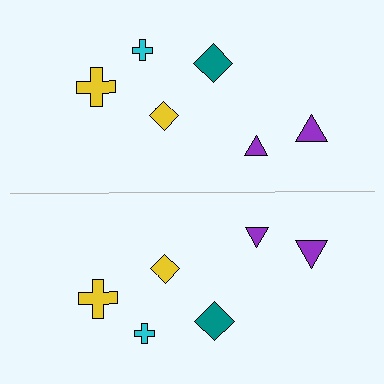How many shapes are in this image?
There are 12 shapes in this image.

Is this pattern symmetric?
Yes, this pattern has bilateral (reflection) symmetry.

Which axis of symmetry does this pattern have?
The pattern has a horizontal axis of symmetry running through the center of the image.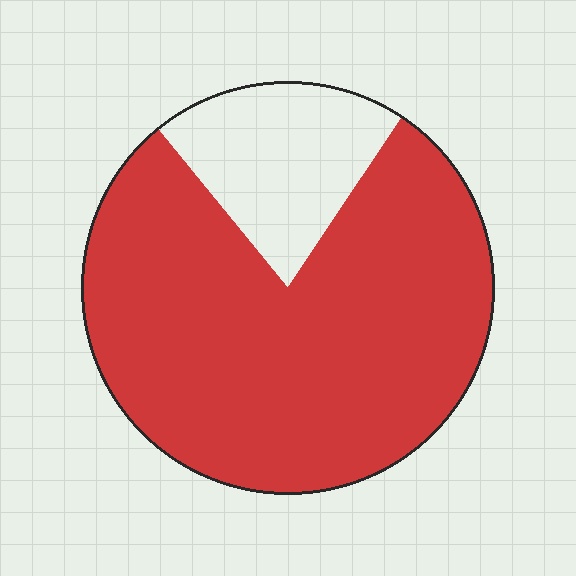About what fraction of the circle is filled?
About four fifths (4/5).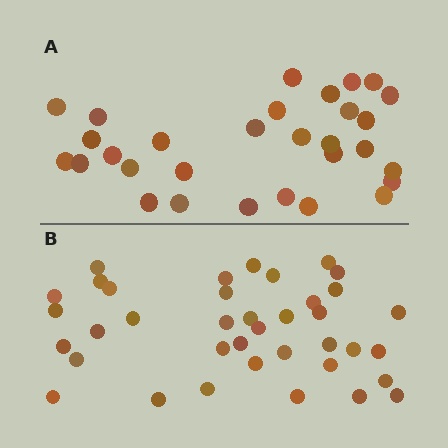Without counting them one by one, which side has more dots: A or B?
Region B (the bottom region) has more dots.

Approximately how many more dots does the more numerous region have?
Region B has roughly 8 or so more dots than region A.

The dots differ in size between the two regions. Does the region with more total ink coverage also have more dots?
No. Region A has more total ink coverage because its dots are larger, but region B actually contains more individual dots. Total area can be misleading — the number of items is what matters here.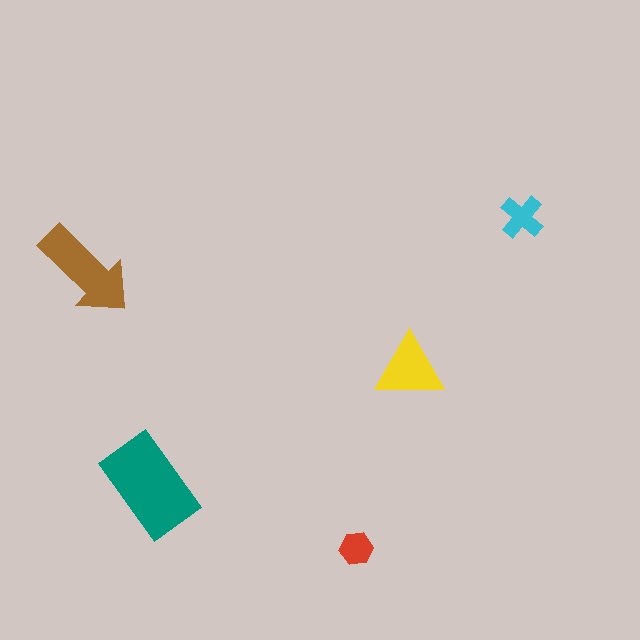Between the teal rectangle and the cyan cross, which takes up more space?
The teal rectangle.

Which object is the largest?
The teal rectangle.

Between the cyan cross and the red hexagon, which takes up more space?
The cyan cross.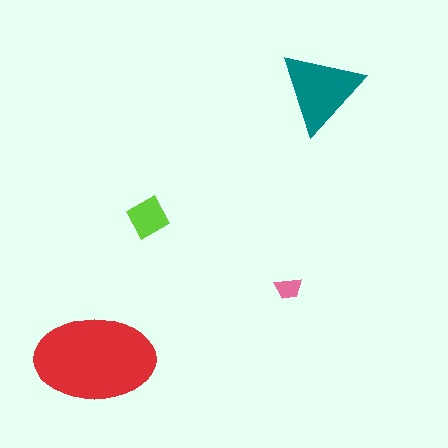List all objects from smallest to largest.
The pink trapezoid, the lime square, the teal triangle, the red ellipse.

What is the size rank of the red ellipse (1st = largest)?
1st.